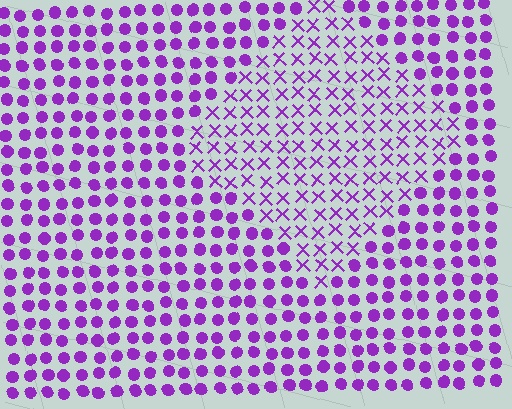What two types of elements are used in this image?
The image uses X marks inside the diamond region and circles outside it.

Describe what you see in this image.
The image is filled with small purple elements arranged in a uniform grid. A diamond-shaped region contains X marks, while the surrounding area contains circles. The boundary is defined purely by the change in element shape.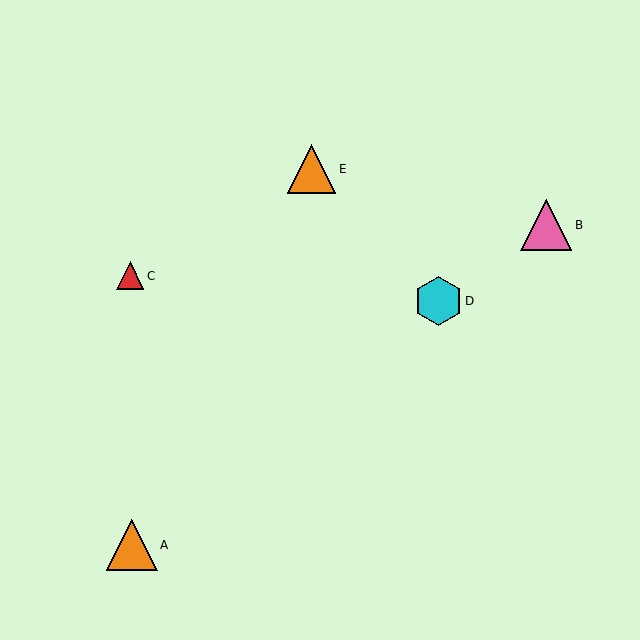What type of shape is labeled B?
Shape B is a pink triangle.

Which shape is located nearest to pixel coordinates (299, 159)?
The orange triangle (labeled E) at (311, 169) is nearest to that location.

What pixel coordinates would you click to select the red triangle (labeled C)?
Click at (130, 276) to select the red triangle C.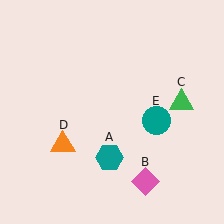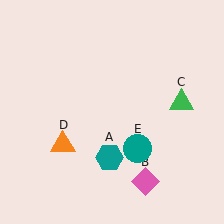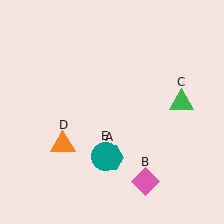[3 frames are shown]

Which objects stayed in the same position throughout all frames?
Teal hexagon (object A) and pink diamond (object B) and green triangle (object C) and orange triangle (object D) remained stationary.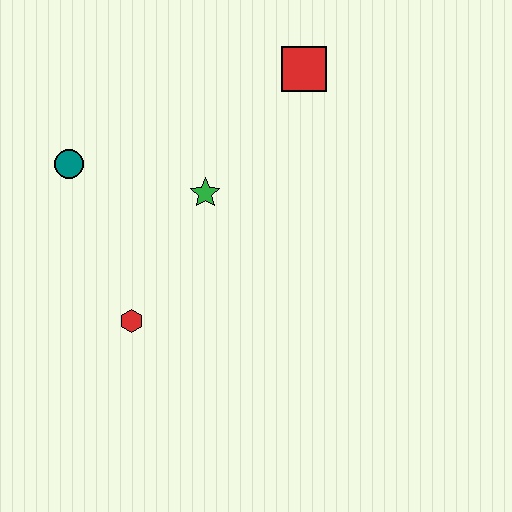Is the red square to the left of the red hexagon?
No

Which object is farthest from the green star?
The red square is farthest from the green star.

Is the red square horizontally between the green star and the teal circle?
No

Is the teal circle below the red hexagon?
No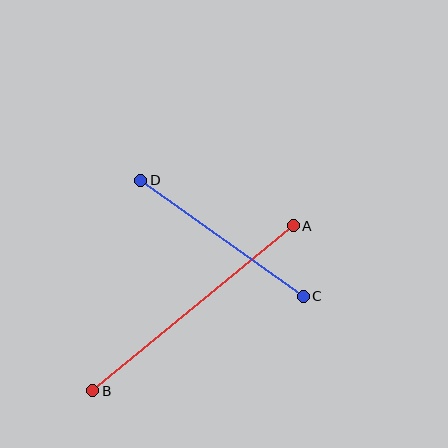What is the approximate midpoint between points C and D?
The midpoint is at approximately (222, 238) pixels.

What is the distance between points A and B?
The distance is approximately 260 pixels.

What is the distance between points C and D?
The distance is approximately 200 pixels.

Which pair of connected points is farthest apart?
Points A and B are farthest apart.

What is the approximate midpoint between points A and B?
The midpoint is at approximately (193, 308) pixels.